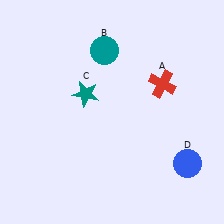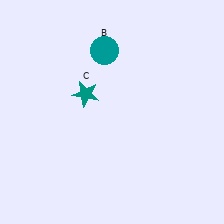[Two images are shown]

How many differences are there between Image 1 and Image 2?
There are 2 differences between the two images.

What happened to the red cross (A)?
The red cross (A) was removed in Image 2. It was in the top-right area of Image 1.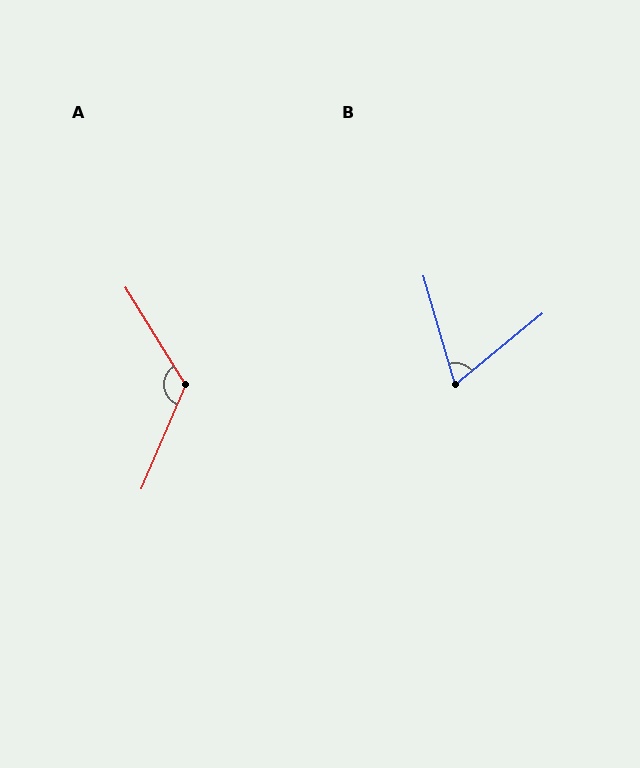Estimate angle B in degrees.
Approximately 67 degrees.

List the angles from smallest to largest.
B (67°), A (125°).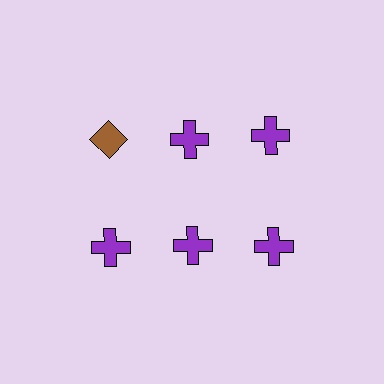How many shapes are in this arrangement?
There are 6 shapes arranged in a grid pattern.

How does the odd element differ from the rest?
It differs in both color (brown instead of purple) and shape (diamond instead of cross).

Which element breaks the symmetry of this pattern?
The brown diamond in the top row, leftmost column breaks the symmetry. All other shapes are purple crosses.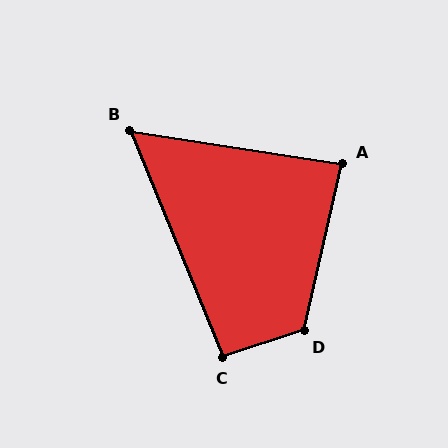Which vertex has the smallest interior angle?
B, at approximately 59 degrees.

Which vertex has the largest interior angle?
D, at approximately 121 degrees.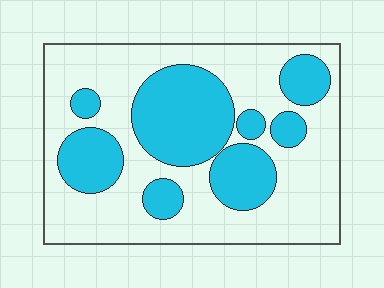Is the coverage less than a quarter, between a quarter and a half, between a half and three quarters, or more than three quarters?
Between a quarter and a half.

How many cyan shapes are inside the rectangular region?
8.